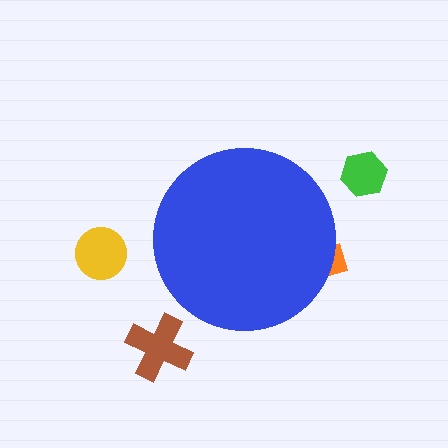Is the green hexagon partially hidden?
No, the green hexagon is fully visible.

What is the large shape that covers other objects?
A blue circle.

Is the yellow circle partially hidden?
No, the yellow circle is fully visible.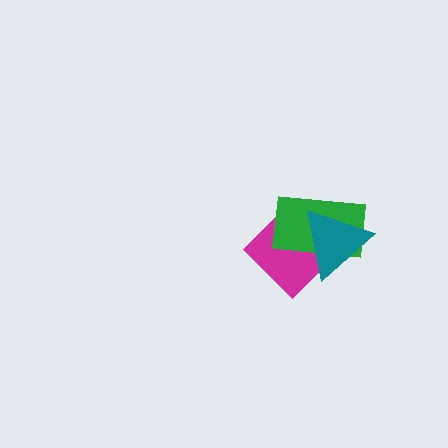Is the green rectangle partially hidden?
Yes, it is partially covered by another shape.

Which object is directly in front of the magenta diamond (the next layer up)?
The green rectangle is directly in front of the magenta diamond.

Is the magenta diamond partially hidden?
Yes, it is partially covered by another shape.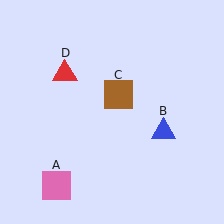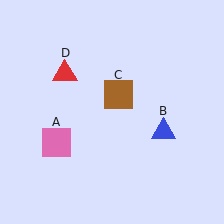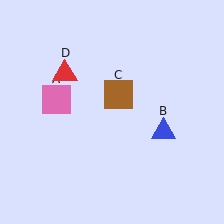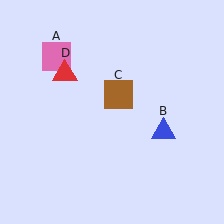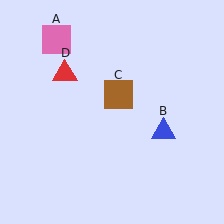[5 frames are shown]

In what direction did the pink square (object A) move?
The pink square (object A) moved up.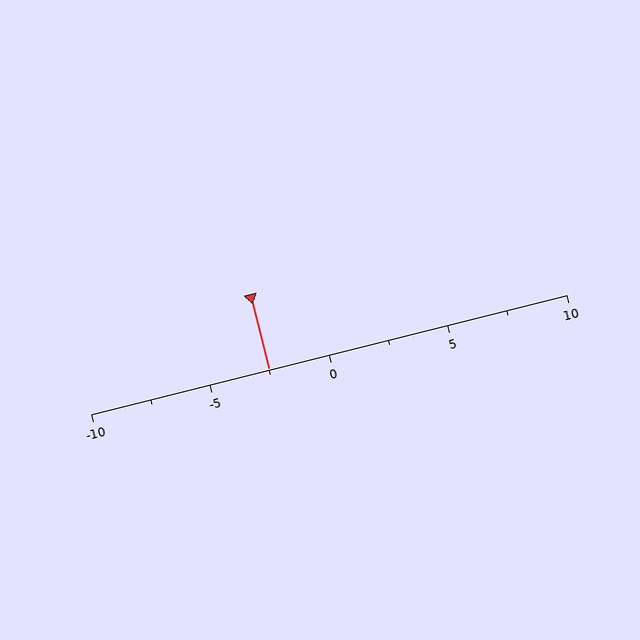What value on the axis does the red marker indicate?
The marker indicates approximately -2.5.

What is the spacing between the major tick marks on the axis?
The major ticks are spaced 5 apart.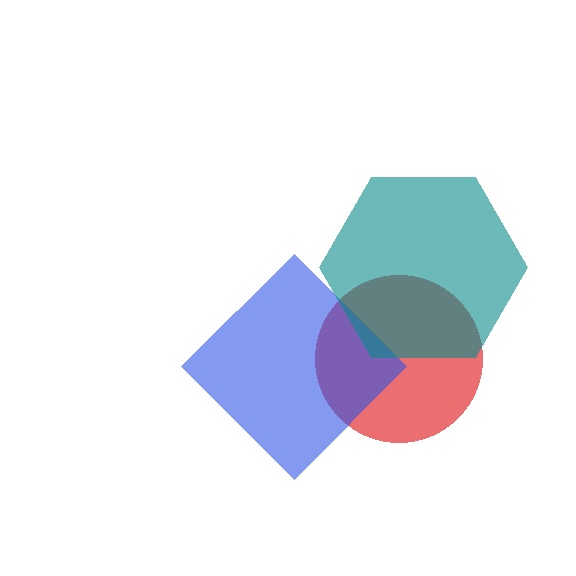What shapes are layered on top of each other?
The layered shapes are: a red circle, a blue diamond, a teal hexagon.